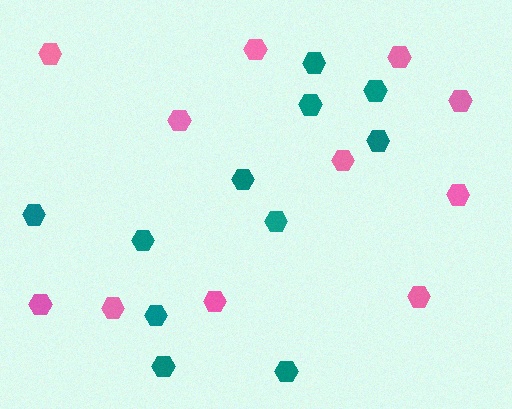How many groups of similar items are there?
There are 2 groups: one group of teal hexagons (11) and one group of pink hexagons (11).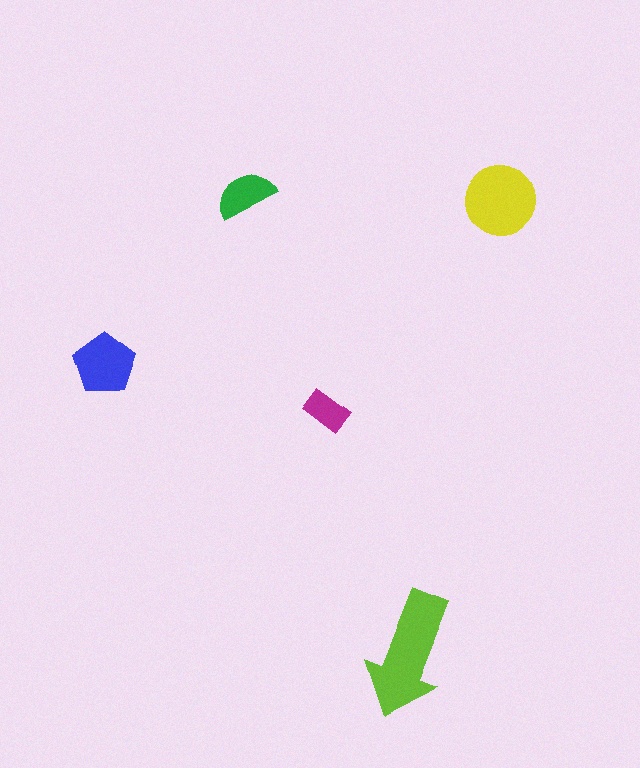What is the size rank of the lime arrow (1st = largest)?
1st.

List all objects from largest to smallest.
The lime arrow, the yellow circle, the blue pentagon, the green semicircle, the magenta rectangle.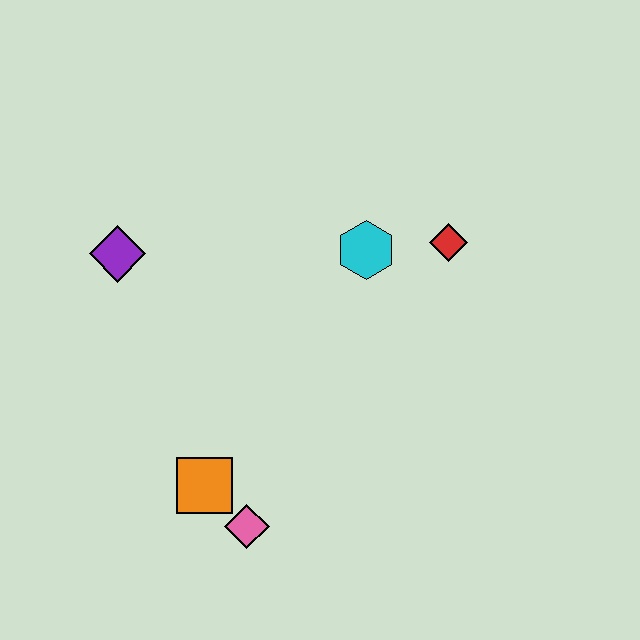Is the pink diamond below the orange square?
Yes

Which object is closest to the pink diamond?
The orange square is closest to the pink diamond.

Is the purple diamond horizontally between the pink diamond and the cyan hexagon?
No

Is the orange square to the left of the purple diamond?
No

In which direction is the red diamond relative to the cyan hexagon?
The red diamond is to the right of the cyan hexagon.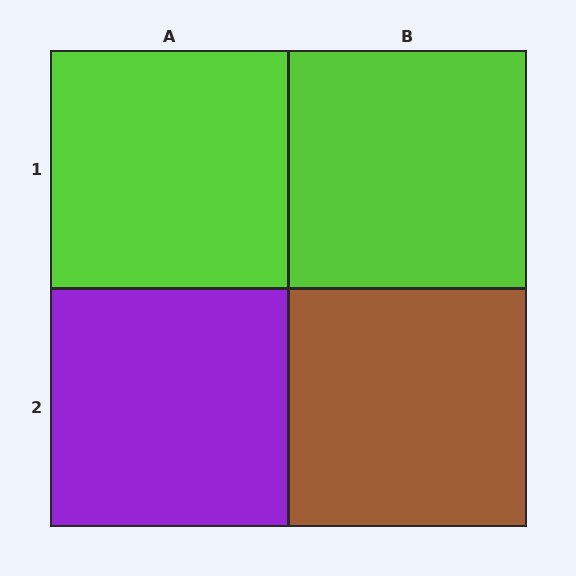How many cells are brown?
1 cell is brown.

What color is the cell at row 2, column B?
Brown.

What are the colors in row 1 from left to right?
Lime, lime.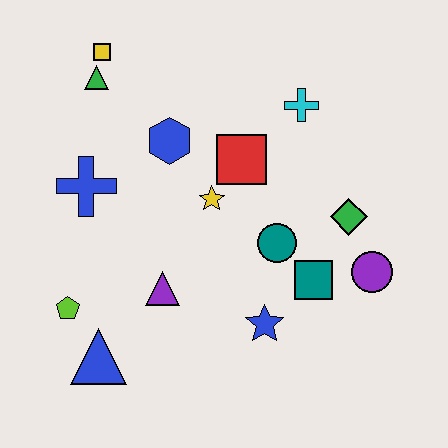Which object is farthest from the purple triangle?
The yellow square is farthest from the purple triangle.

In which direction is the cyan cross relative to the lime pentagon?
The cyan cross is to the right of the lime pentagon.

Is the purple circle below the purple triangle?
No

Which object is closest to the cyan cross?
The red square is closest to the cyan cross.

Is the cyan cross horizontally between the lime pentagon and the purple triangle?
No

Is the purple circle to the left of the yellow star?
No